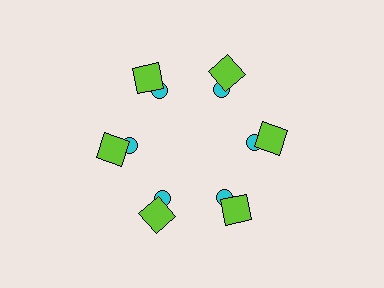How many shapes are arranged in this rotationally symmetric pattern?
There are 12 shapes, arranged in 6 groups of 2.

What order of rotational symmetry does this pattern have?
This pattern has 6-fold rotational symmetry.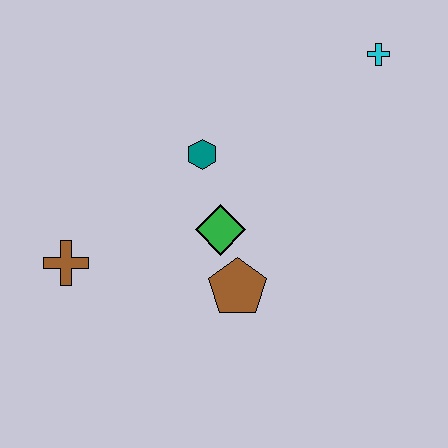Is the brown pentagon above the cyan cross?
No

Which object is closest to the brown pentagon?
The green diamond is closest to the brown pentagon.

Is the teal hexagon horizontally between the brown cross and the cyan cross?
Yes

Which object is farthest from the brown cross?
The cyan cross is farthest from the brown cross.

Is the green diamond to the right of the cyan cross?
No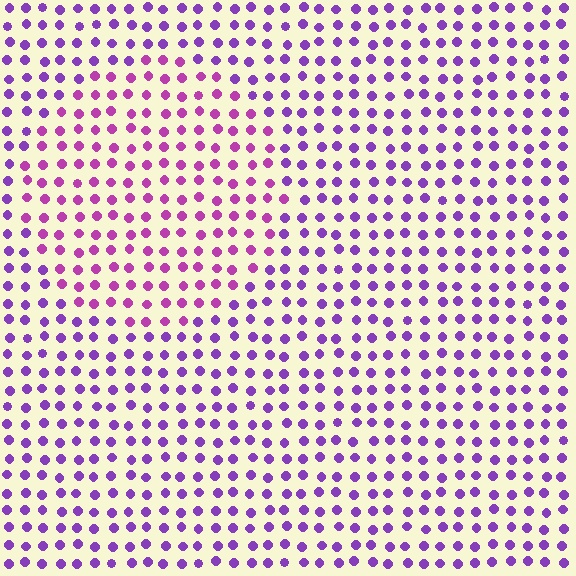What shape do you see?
I see a circle.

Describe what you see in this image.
The image is filled with small purple elements in a uniform arrangement. A circle-shaped region is visible where the elements are tinted to a slightly different hue, forming a subtle color boundary.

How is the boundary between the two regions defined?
The boundary is defined purely by a slight shift in hue (about 31 degrees). Spacing, size, and orientation are identical on both sides.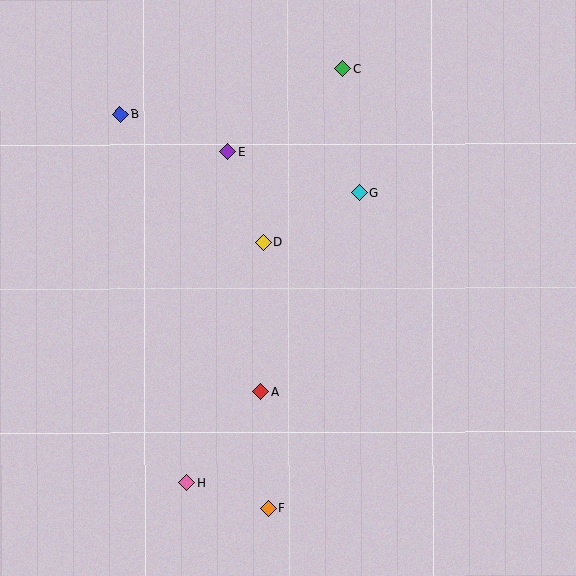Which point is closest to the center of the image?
Point D at (263, 242) is closest to the center.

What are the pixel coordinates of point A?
Point A is at (261, 392).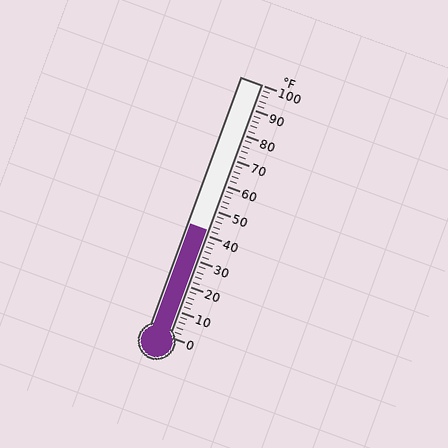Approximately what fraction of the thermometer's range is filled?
The thermometer is filled to approximately 40% of its range.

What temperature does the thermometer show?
The thermometer shows approximately 42°F.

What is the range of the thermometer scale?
The thermometer scale ranges from 0°F to 100°F.